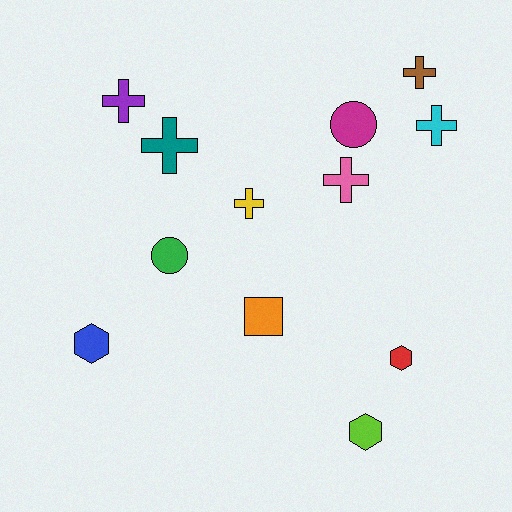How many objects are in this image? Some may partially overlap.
There are 12 objects.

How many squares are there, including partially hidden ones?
There is 1 square.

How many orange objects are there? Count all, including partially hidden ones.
There is 1 orange object.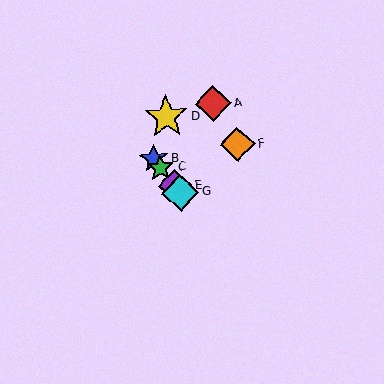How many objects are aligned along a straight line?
4 objects (B, C, E, G) are aligned along a straight line.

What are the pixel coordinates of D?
Object D is at (166, 117).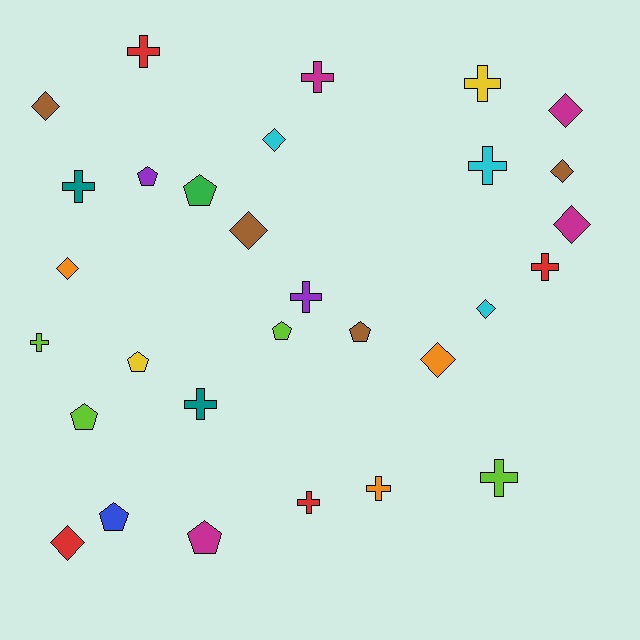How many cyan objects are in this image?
There are 3 cyan objects.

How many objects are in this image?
There are 30 objects.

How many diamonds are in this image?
There are 10 diamonds.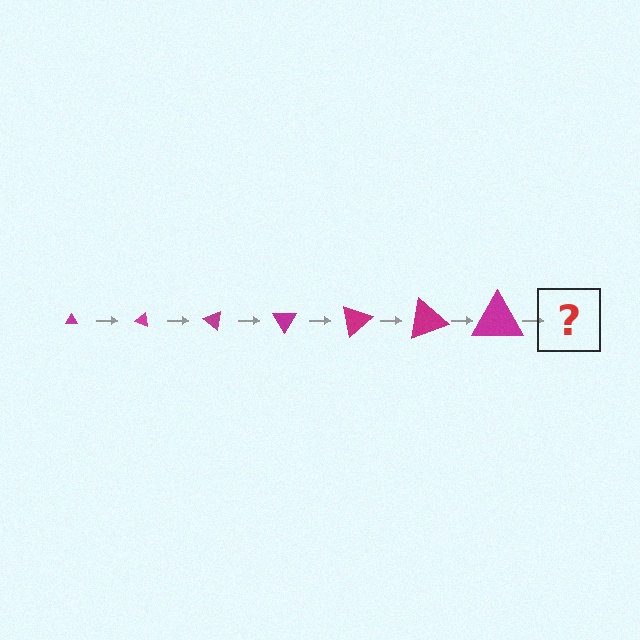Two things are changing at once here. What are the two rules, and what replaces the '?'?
The two rules are that the triangle grows larger each step and it rotates 20 degrees each step. The '?' should be a triangle, larger than the previous one and rotated 140 degrees from the start.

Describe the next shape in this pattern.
It should be a triangle, larger than the previous one and rotated 140 degrees from the start.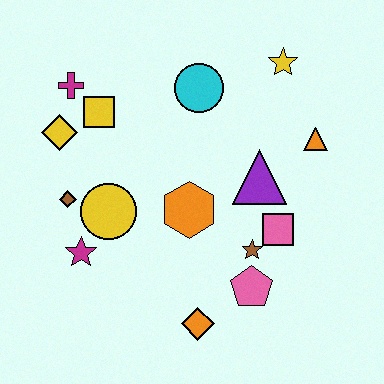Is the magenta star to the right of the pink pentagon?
No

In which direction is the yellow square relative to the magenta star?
The yellow square is above the magenta star.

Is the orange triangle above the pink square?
Yes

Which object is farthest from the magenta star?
The yellow star is farthest from the magenta star.